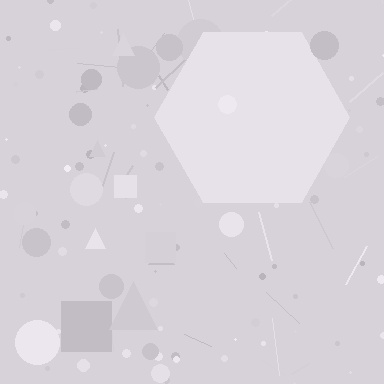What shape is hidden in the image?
A hexagon is hidden in the image.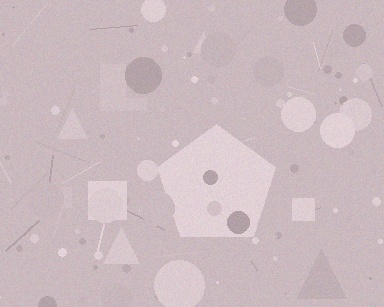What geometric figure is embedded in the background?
A pentagon is embedded in the background.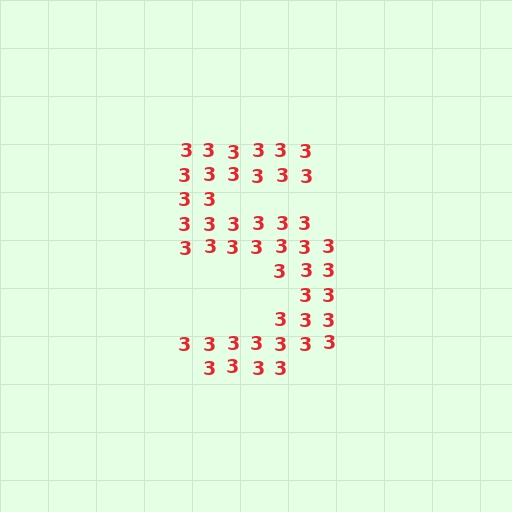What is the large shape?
The large shape is the digit 5.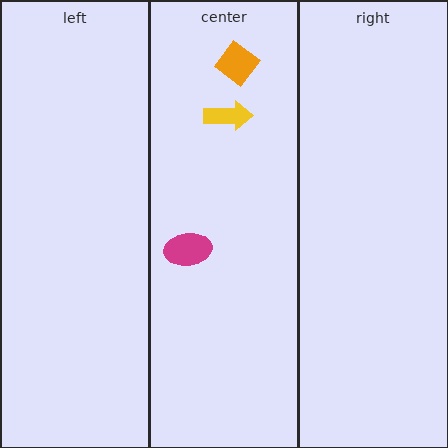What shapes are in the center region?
The yellow arrow, the orange diamond, the magenta ellipse.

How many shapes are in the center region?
3.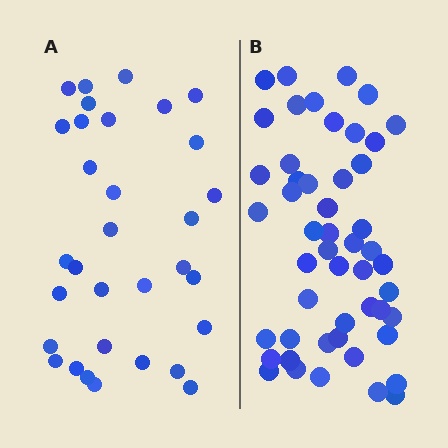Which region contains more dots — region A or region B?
Region B (the right region) has more dots.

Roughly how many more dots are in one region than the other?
Region B has approximately 20 more dots than region A.